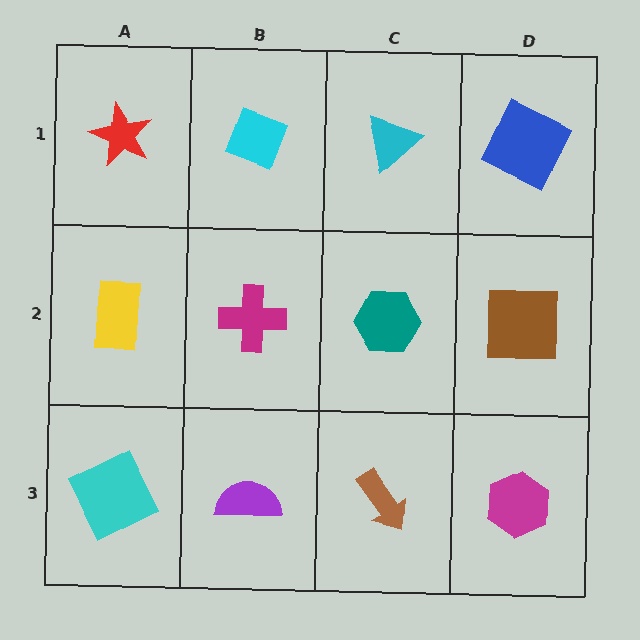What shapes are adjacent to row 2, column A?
A red star (row 1, column A), a cyan square (row 3, column A), a magenta cross (row 2, column B).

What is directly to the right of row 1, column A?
A cyan diamond.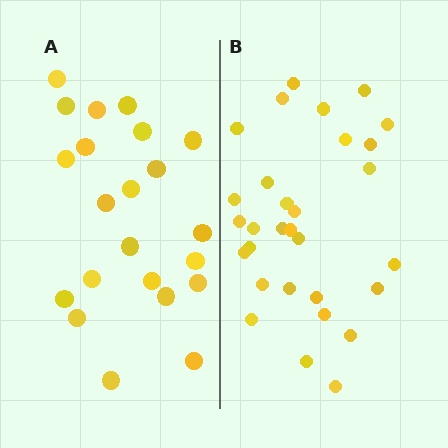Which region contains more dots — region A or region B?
Region B (the right region) has more dots.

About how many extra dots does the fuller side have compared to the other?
Region B has roughly 8 or so more dots than region A.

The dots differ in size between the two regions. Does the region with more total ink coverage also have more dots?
No. Region A has more total ink coverage because its dots are larger, but region B actually contains more individual dots. Total area can be misleading — the number of items is what matters here.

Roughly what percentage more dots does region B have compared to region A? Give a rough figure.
About 35% more.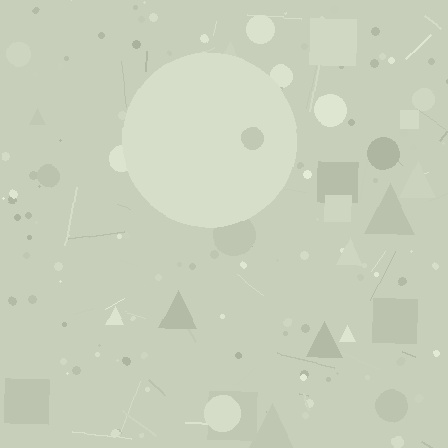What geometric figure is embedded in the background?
A circle is embedded in the background.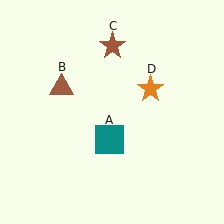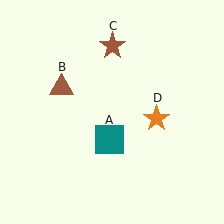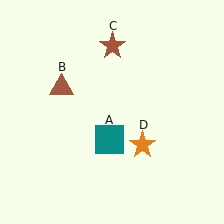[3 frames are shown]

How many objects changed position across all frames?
1 object changed position: orange star (object D).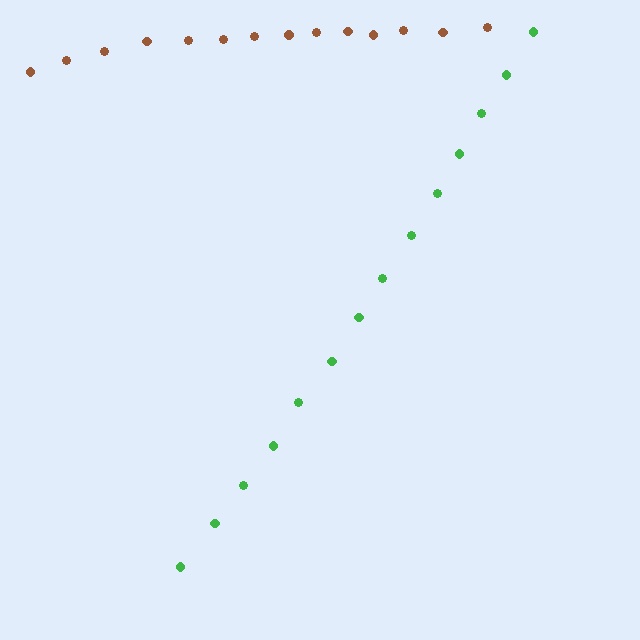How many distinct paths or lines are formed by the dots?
There are 2 distinct paths.